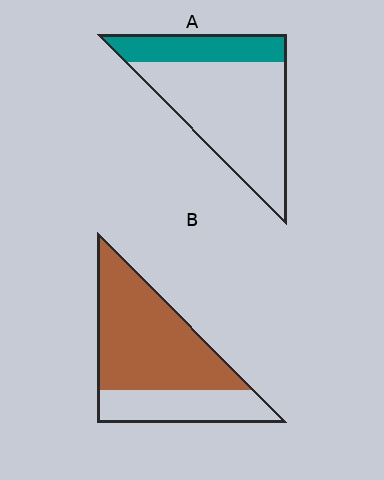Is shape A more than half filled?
No.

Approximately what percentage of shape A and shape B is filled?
A is approximately 25% and B is approximately 70%.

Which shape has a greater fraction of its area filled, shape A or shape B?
Shape B.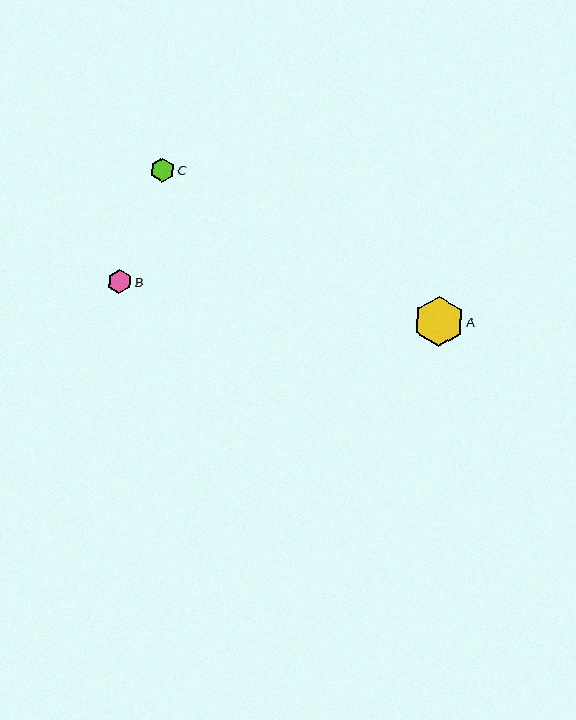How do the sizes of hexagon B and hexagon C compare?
Hexagon B and hexagon C are approximately the same size.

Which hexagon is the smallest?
Hexagon C is the smallest with a size of approximately 24 pixels.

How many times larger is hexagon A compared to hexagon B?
Hexagon A is approximately 2.1 times the size of hexagon B.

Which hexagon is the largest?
Hexagon A is the largest with a size of approximately 50 pixels.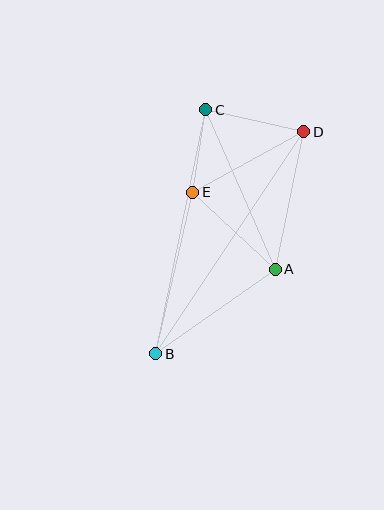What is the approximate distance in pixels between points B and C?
The distance between B and C is approximately 249 pixels.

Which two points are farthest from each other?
Points B and D are farthest from each other.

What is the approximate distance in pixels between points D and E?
The distance between D and E is approximately 126 pixels.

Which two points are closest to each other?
Points C and E are closest to each other.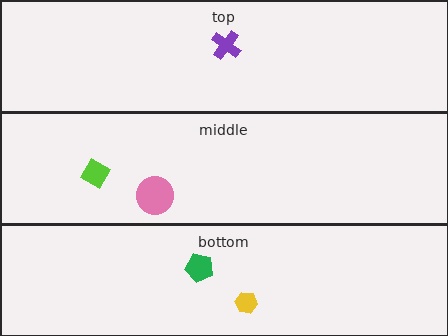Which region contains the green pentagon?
The bottom region.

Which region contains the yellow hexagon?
The bottom region.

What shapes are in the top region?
The purple cross.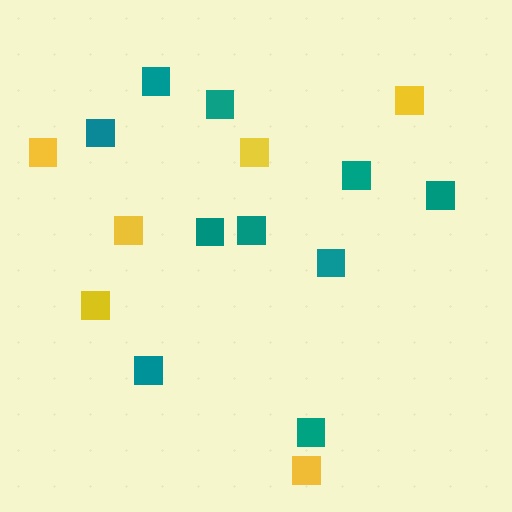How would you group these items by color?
There are 2 groups: one group of teal squares (10) and one group of yellow squares (6).